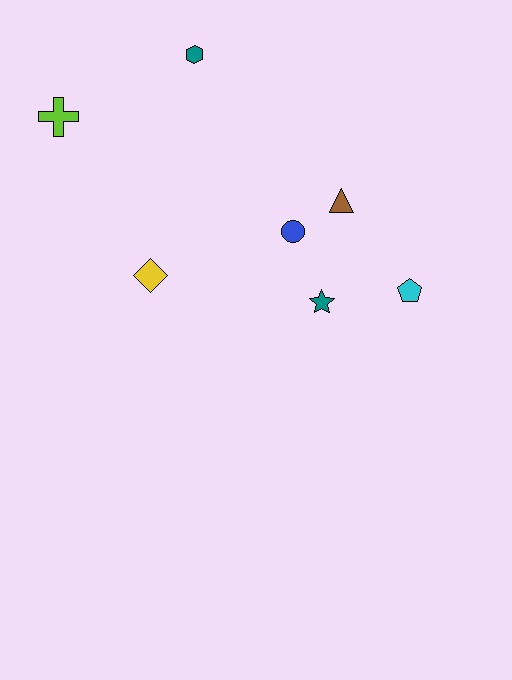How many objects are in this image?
There are 7 objects.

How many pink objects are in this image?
There are no pink objects.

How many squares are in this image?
There are no squares.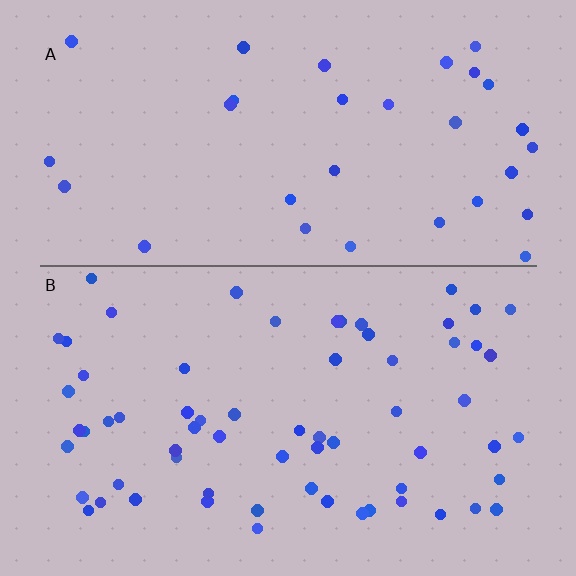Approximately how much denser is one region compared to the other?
Approximately 2.0× — region B over region A.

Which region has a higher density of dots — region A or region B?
B (the bottom).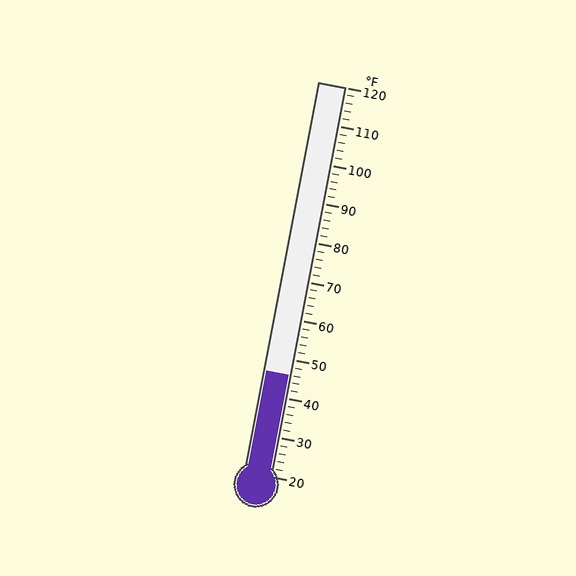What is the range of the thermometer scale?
The thermometer scale ranges from 20°F to 120°F.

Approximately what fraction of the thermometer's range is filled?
The thermometer is filled to approximately 25% of its range.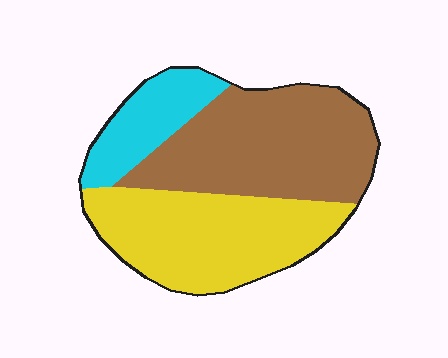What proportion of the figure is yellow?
Yellow takes up between a quarter and a half of the figure.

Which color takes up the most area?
Brown, at roughly 45%.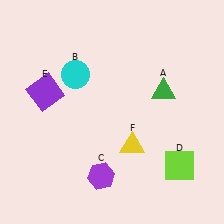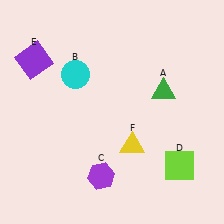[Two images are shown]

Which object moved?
The purple square (E) moved up.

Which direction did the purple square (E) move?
The purple square (E) moved up.